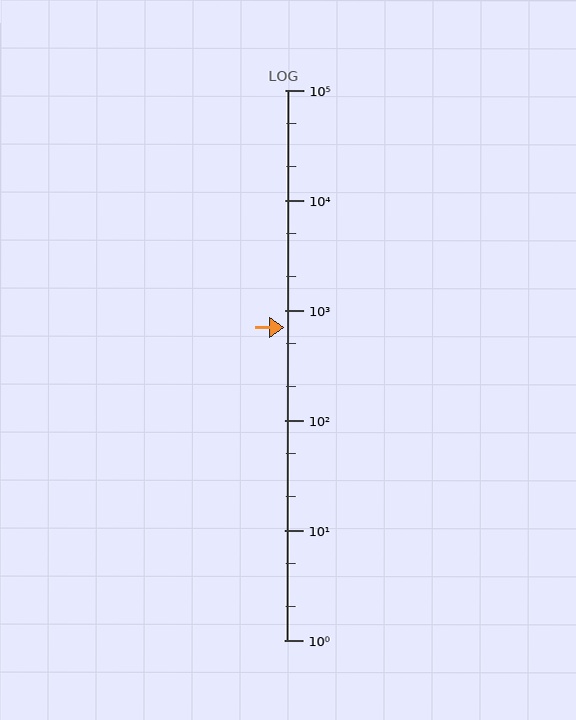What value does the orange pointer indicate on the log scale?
The pointer indicates approximately 690.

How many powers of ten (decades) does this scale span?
The scale spans 5 decades, from 1 to 100000.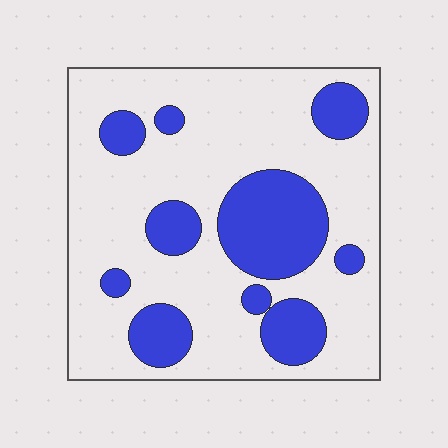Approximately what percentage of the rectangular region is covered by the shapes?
Approximately 25%.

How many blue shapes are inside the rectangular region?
10.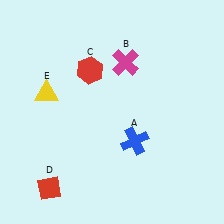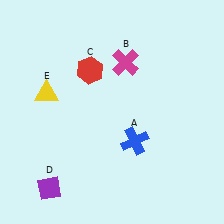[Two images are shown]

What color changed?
The diamond (D) changed from red in Image 1 to purple in Image 2.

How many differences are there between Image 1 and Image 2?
There is 1 difference between the two images.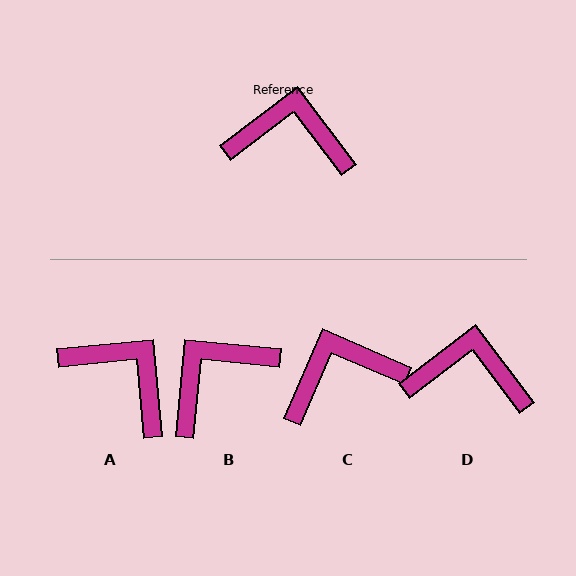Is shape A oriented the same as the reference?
No, it is off by about 32 degrees.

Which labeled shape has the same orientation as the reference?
D.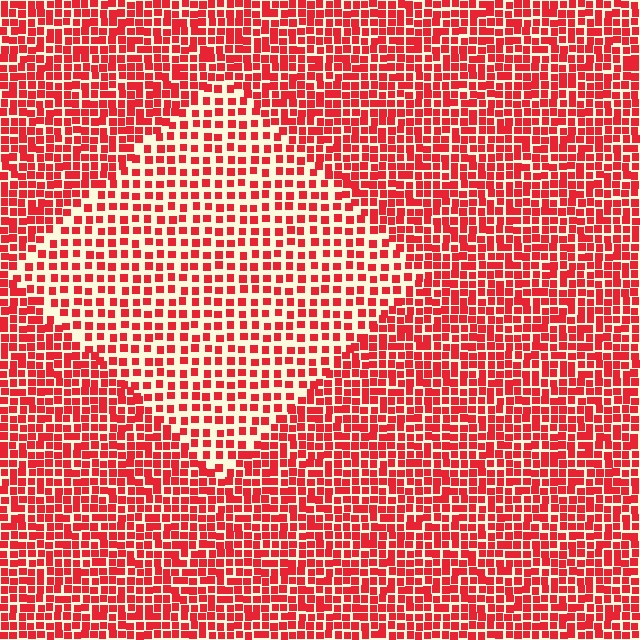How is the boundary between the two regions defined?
The boundary is defined by a change in element density (approximately 1.7x ratio). All elements are the same color, size, and shape.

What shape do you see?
I see a diamond.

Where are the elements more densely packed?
The elements are more densely packed outside the diamond boundary.